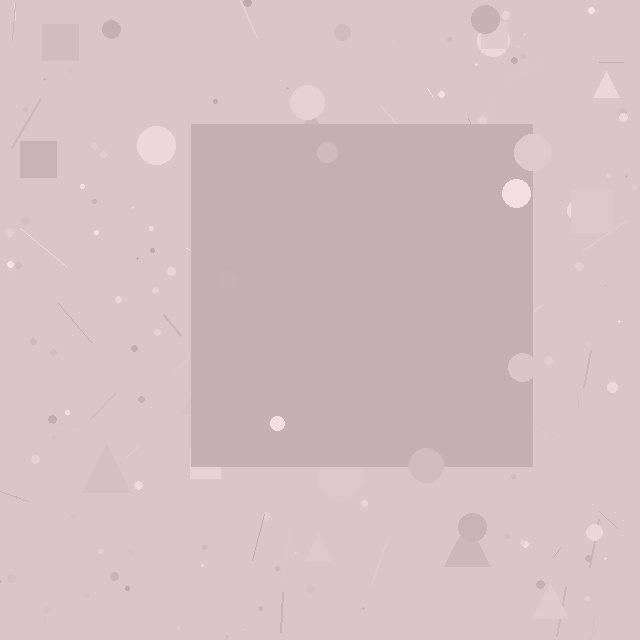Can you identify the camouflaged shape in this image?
The camouflaged shape is a square.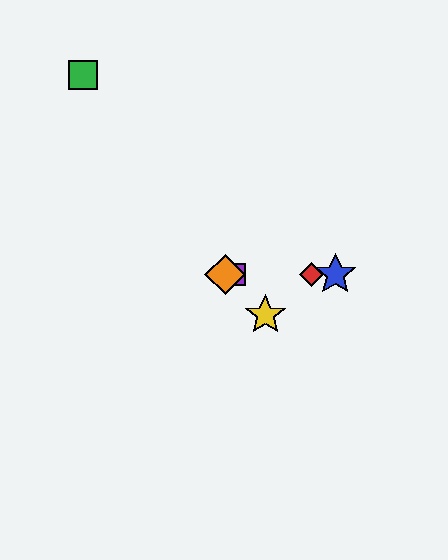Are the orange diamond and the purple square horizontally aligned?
Yes, both are at y≈274.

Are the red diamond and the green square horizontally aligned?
No, the red diamond is at y≈274 and the green square is at y≈75.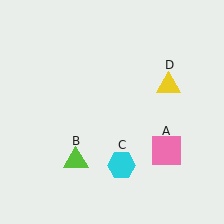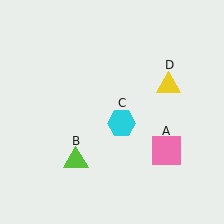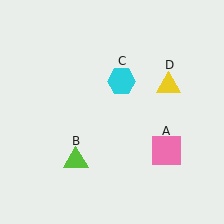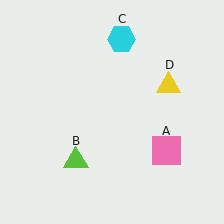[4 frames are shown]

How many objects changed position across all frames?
1 object changed position: cyan hexagon (object C).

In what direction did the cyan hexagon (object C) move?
The cyan hexagon (object C) moved up.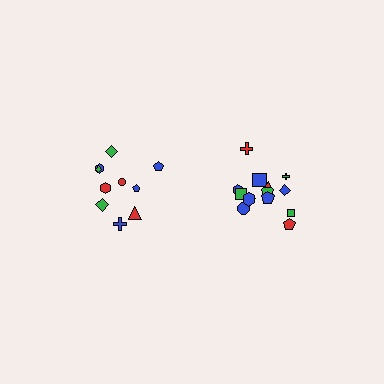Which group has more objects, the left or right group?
The right group.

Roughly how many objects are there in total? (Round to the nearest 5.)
Roughly 25 objects in total.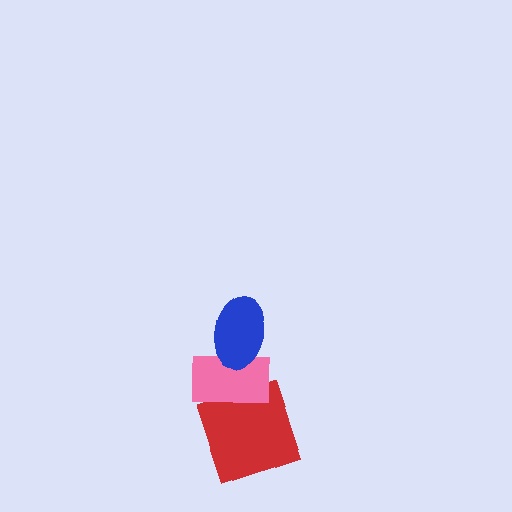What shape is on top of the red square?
The pink rectangle is on top of the red square.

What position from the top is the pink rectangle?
The pink rectangle is 2nd from the top.